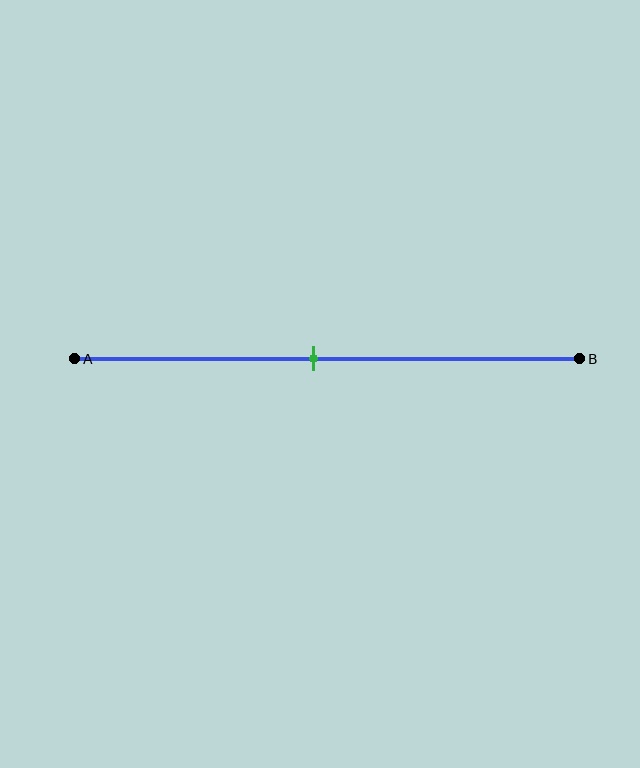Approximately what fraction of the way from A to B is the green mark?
The green mark is approximately 45% of the way from A to B.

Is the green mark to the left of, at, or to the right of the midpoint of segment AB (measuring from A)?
The green mark is approximately at the midpoint of segment AB.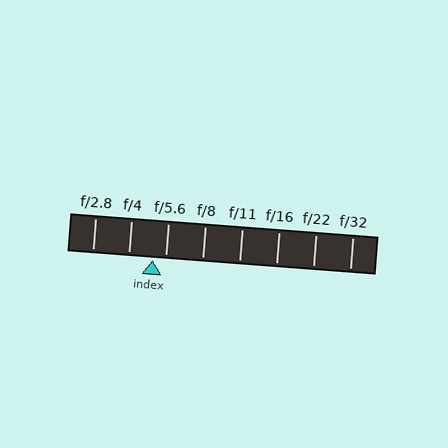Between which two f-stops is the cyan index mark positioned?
The index mark is between f/4 and f/5.6.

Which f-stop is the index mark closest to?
The index mark is closest to f/5.6.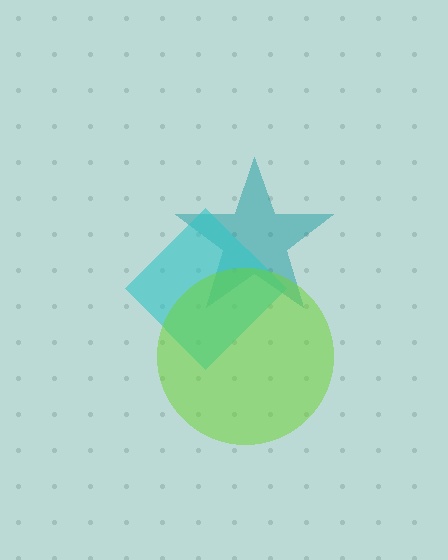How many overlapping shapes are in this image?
There are 3 overlapping shapes in the image.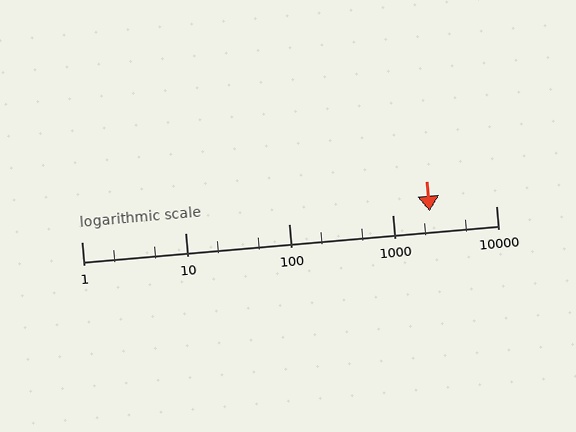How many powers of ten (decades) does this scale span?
The scale spans 4 decades, from 1 to 10000.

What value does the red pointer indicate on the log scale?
The pointer indicates approximately 2300.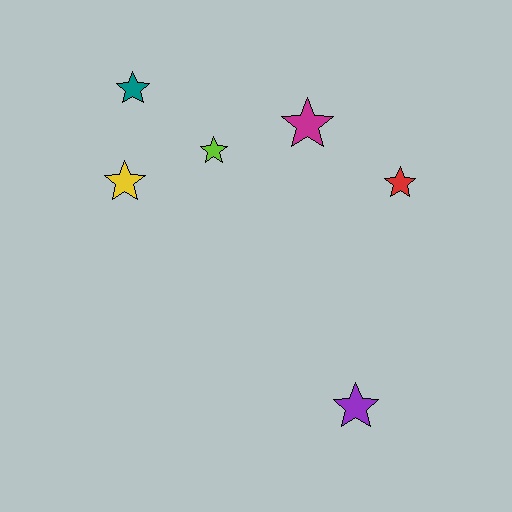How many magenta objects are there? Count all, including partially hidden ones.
There is 1 magenta object.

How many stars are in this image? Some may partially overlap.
There are 6 stars.